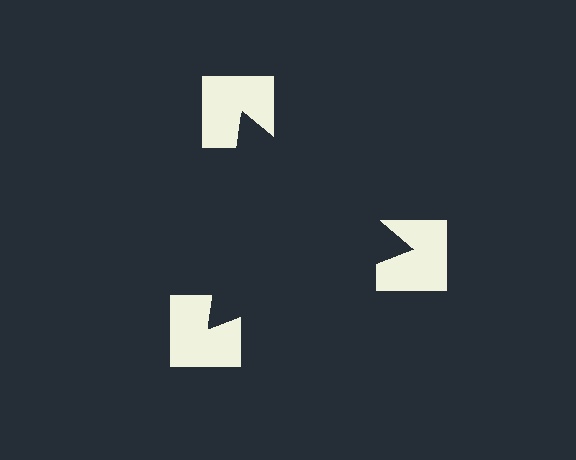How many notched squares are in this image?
There are 3 — one at each vertex of the illusory triangle.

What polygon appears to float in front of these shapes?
An illusory triangle — its edges are inferred from the aligned wedge cuts in the notched squares, not physically drawn.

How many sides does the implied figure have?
3 sides.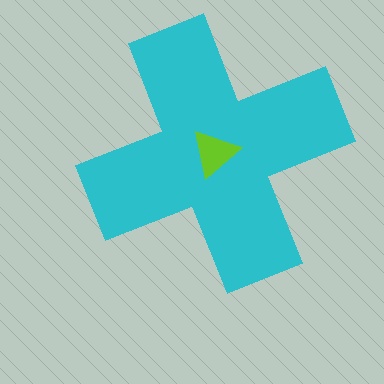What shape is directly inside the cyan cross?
The lime triangle.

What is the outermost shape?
The cyan cross.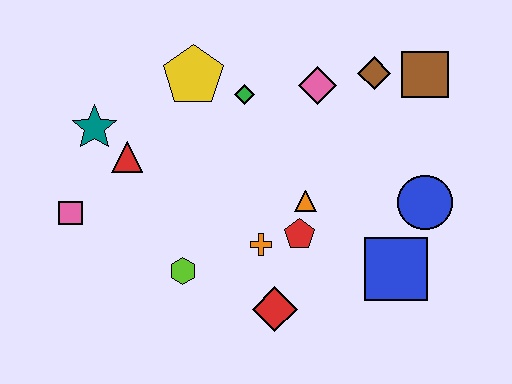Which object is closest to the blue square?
The blue circle is closest to the blue square.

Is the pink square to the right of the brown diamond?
No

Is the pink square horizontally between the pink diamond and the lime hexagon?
No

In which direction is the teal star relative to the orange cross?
The teal star is to the left of the orange cross.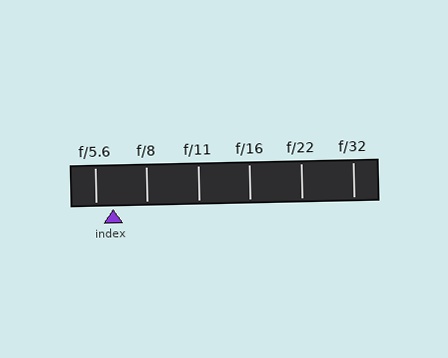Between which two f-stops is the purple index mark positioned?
The index mark is between f/5.6 and f/8.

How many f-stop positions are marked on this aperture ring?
There are 6 f-stop positions marked.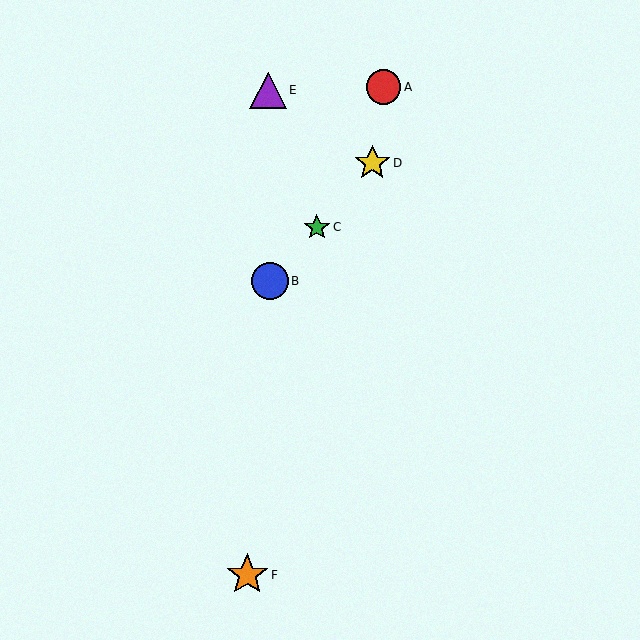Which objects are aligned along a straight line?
Objects B, C, D are aligned along a straight line.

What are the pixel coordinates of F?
Object F is at (247, 575).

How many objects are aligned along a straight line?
3 objects (B, C, D) are aligned along a straight line.